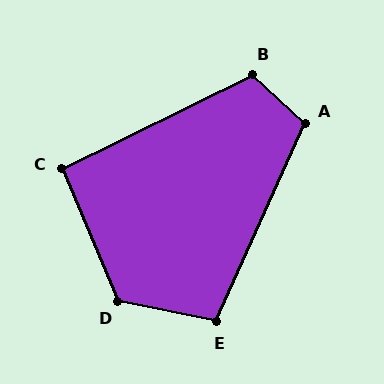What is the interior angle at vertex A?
Approximately 109 degrees (obtuse).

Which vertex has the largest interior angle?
D, at approximately 125 degrees.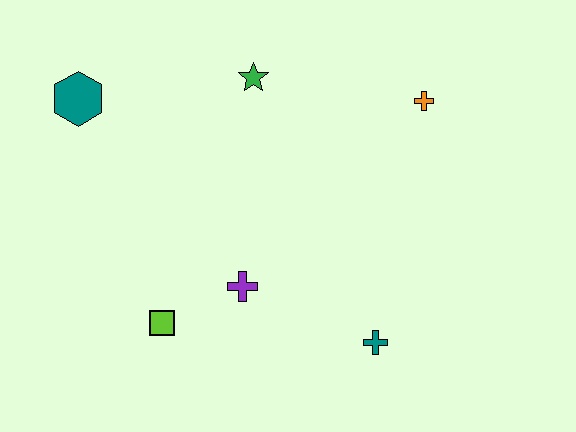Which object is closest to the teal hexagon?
The green star is closest to the teal hexagon.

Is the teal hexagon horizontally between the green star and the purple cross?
No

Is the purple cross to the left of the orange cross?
Yes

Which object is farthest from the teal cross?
The teal hexagon is farthest from the teal cross.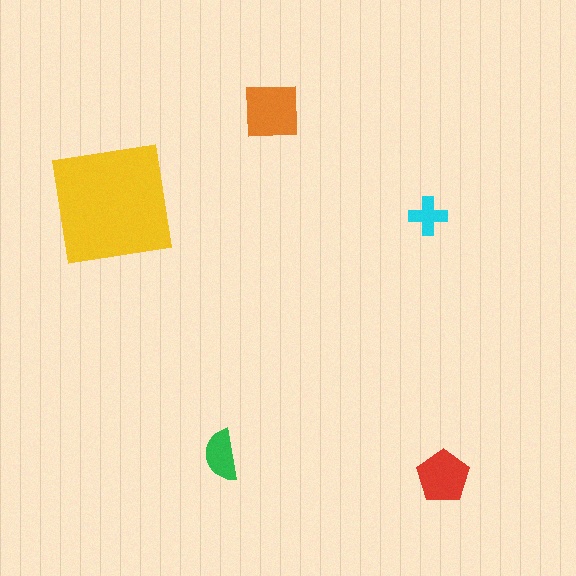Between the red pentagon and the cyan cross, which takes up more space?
The red pentagon.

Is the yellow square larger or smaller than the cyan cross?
Larger.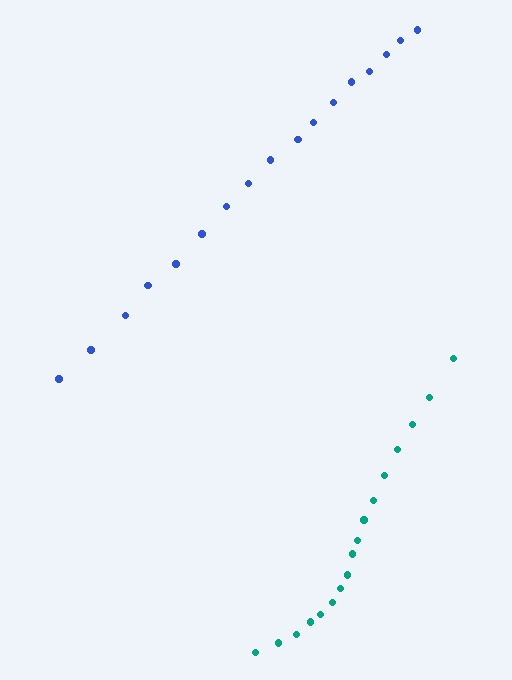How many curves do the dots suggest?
There are 2 distinct paths.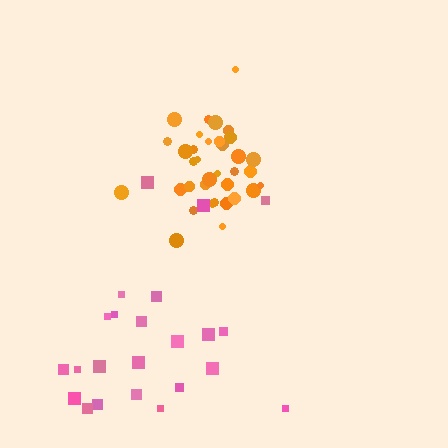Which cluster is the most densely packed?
Orange.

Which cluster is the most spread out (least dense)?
Pink.